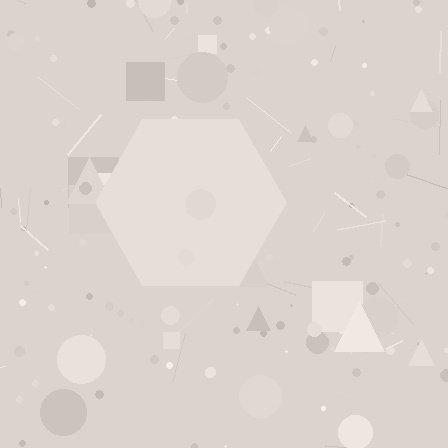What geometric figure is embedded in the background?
A hexagon is embedded in the background.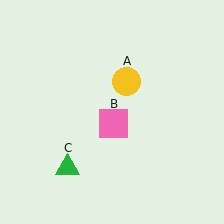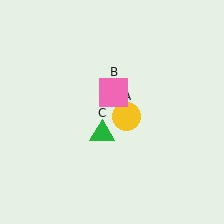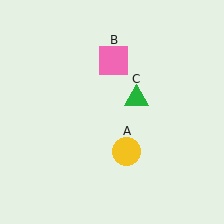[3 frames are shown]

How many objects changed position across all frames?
3 objects changed position: yellow circle (object A), pink square (object B), green triangle (object C).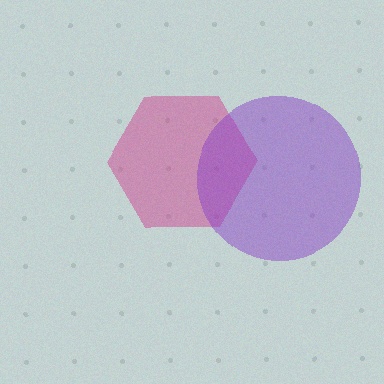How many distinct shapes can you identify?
There are 2 distinct shapes: a magenta hexagon, a purple circle.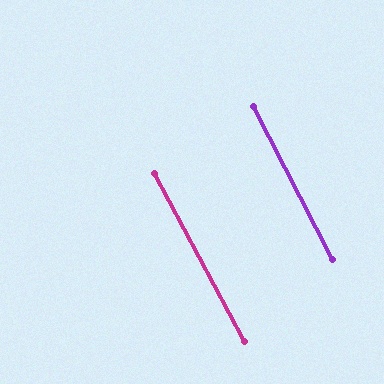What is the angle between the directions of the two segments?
Approximately 1 degree.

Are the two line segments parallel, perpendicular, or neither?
Parallel — their directions differ by only 0.9°.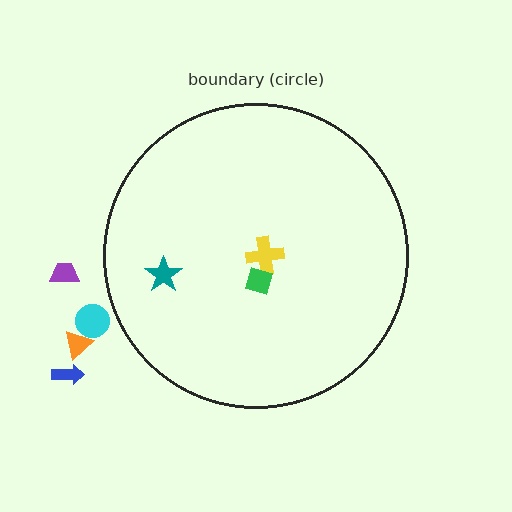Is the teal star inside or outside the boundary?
Inside.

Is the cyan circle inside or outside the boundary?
Outside.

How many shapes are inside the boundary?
3 inside, 4 outside.